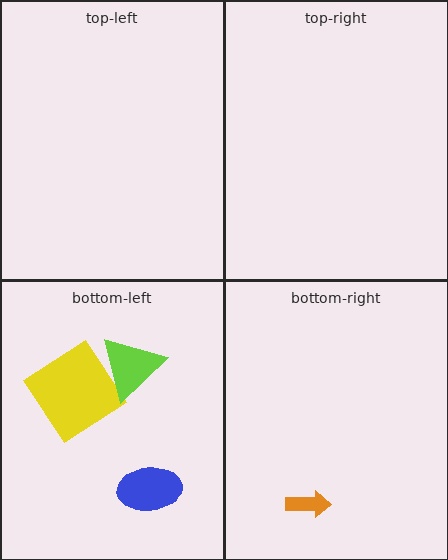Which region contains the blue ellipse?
The bottom-left region.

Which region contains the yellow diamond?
The bottom-left region.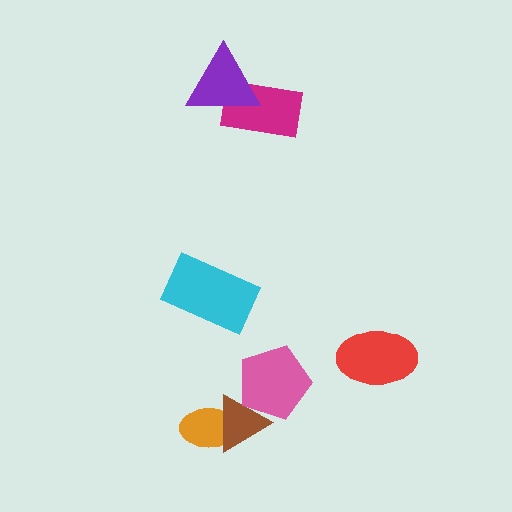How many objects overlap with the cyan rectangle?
0 objects overlap with the cyan rectangle.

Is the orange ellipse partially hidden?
Yes, it is partially covered by another shape.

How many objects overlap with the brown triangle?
2 objects overlap with the brown triangle.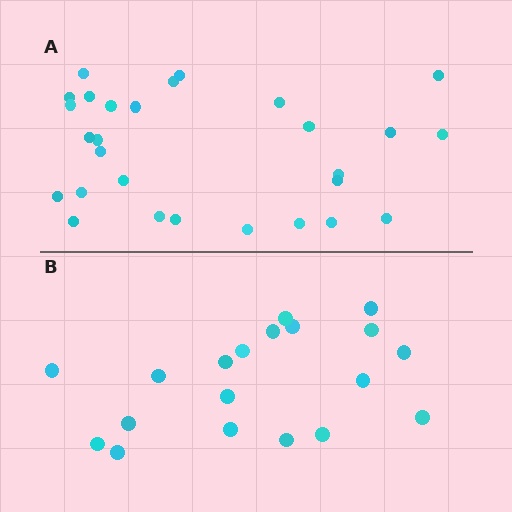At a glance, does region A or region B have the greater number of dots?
Region A (the top region) has more dots.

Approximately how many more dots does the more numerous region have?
Region A has roughly 8 or so more dots than region B.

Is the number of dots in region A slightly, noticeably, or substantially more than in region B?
Region A has substantially more. The ratio is roughly 1.5 to 1.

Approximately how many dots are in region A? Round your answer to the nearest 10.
About 30 dots. (The exact count is 28, which rounds to 30.)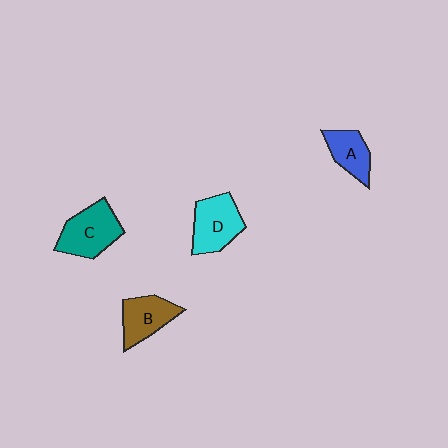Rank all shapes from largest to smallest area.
From largest to smallest: C (teal), D (cyan), B (brown), A (blue).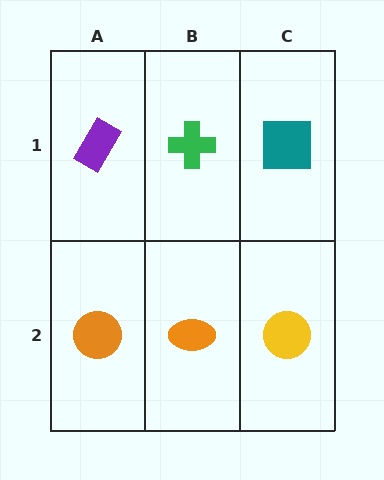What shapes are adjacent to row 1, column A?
An orange circle (row 2, column A), a green cross (row 1, column B).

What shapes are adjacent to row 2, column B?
A green cross (row 1, column B), an orange circle (row 2, column A), a yellow circle (row 2, column C).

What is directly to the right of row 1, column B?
A teal square.